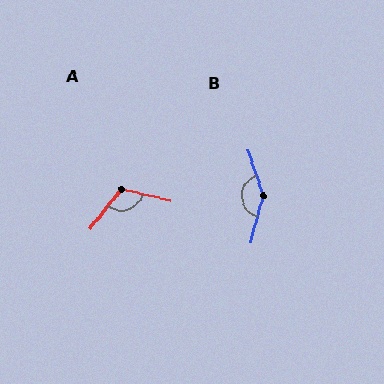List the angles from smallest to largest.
A (115°), B (146°).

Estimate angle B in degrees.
Approximately 146 degrees.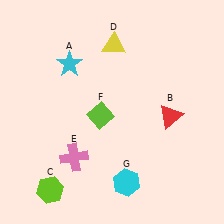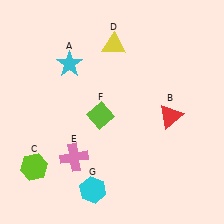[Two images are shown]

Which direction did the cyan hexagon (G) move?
The cyan hexagon (G) moved left.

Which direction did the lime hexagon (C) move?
The lime hexagon (C) moved up.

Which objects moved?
The objects that moved are: the lime hexagon (C), the cyan hexagon (G).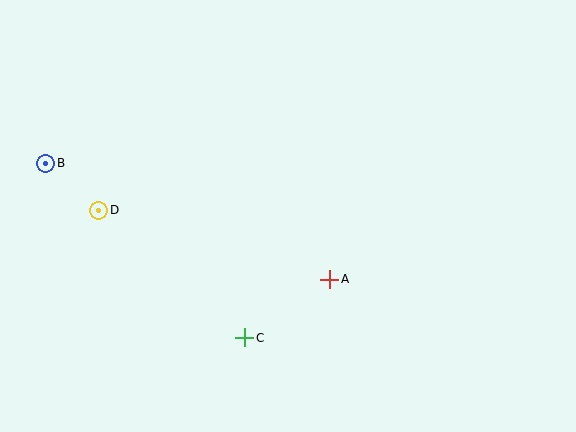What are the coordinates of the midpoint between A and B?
The midpoint between A and B is at (188, 221).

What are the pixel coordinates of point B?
Point B is at (46, 163).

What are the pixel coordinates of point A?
Point A is at (330, 279).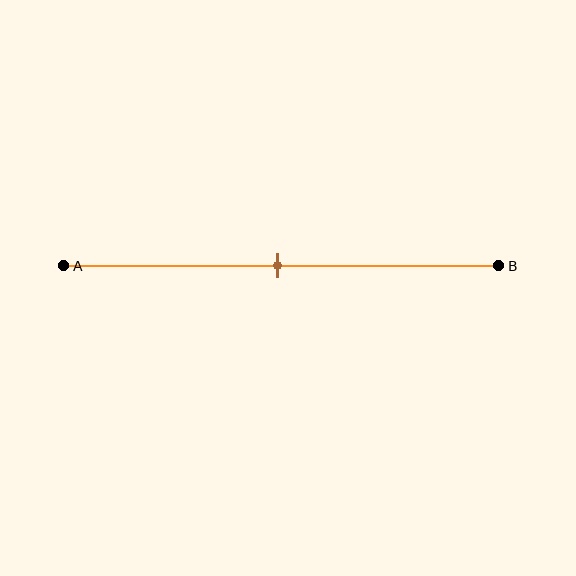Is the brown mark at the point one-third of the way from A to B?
No, the mark is at about 50% from A, not at the 33% one-third point.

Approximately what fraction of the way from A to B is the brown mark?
The brown mark is approximately 50% of the way from A to B.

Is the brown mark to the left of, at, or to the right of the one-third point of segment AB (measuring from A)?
The brown mark is to the right of the one-third point of segment AB.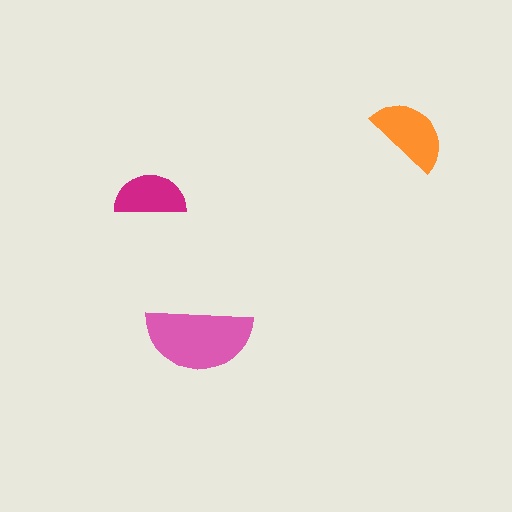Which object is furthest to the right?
The orange semicircle is rightmost.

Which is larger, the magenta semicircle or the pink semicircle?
The pink one.